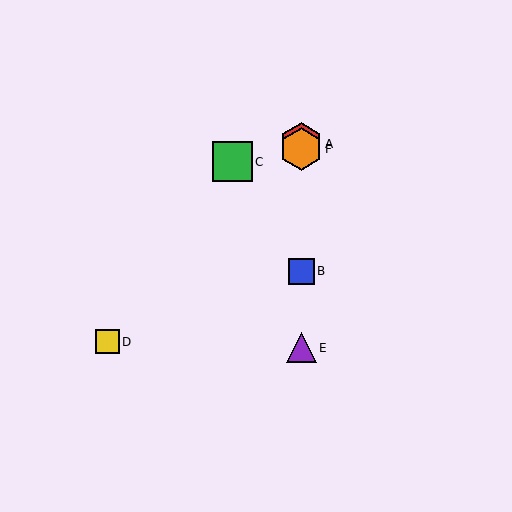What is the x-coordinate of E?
Object E is at x≈301.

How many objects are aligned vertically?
4 objects (A, B, E, F) are aligned vertically.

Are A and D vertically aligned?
No, A is at x≈301 and D is at x≈107.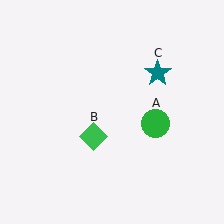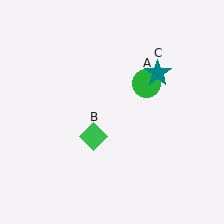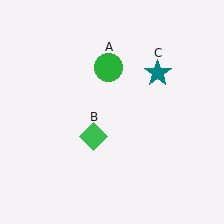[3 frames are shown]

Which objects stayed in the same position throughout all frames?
Green diamond (object B) and teal star (object C) remained stationary.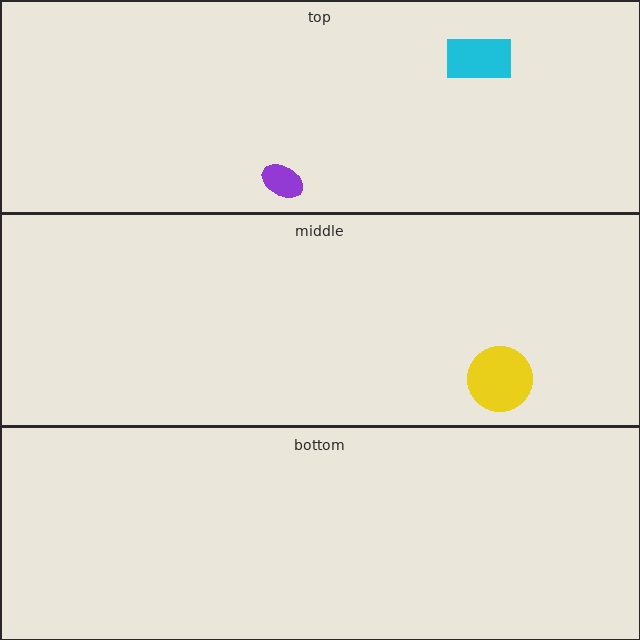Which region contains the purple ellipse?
The top region.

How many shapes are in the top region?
2.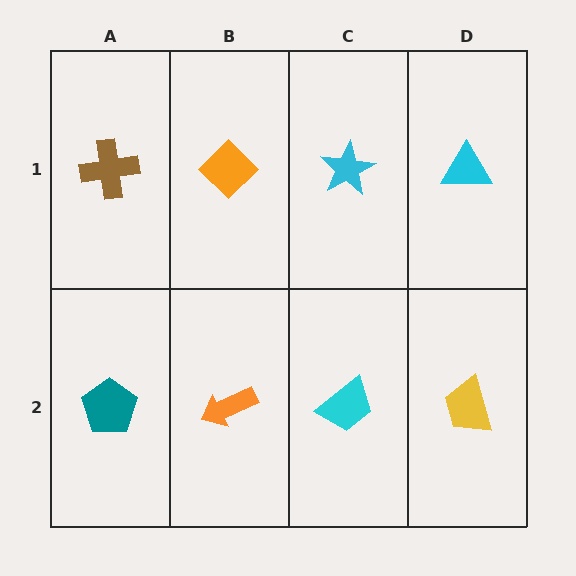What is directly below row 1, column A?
A teal pentagon.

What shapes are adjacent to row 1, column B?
An orange arrow (row 2, column B), a brown cross (row 1, column A), a cyan star (row 1, column C).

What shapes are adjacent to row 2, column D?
A cyan triangle (row 1, column D), a cyan trapezoid (row 2, column C).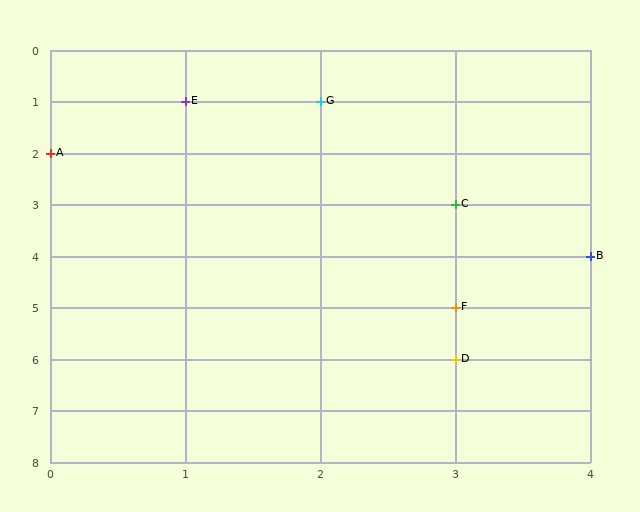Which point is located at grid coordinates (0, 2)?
Point A is at (0, 2).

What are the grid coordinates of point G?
Point G is at grid coordinates (2, 1).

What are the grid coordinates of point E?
Point E is at grid coordinates (1, 1).